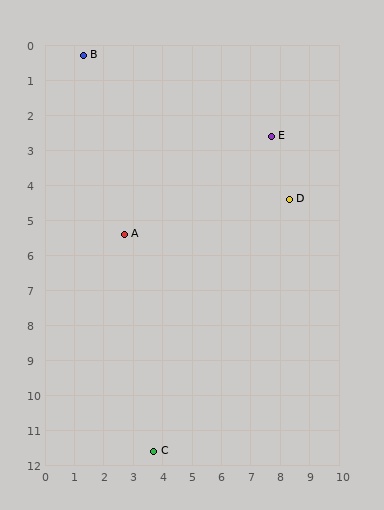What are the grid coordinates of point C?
Point C is at approximately (3.7, 11.6).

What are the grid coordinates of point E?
Point E is at approximately (7.7, 2.6).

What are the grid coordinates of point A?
Point A is at approximately (2.7, 5.4).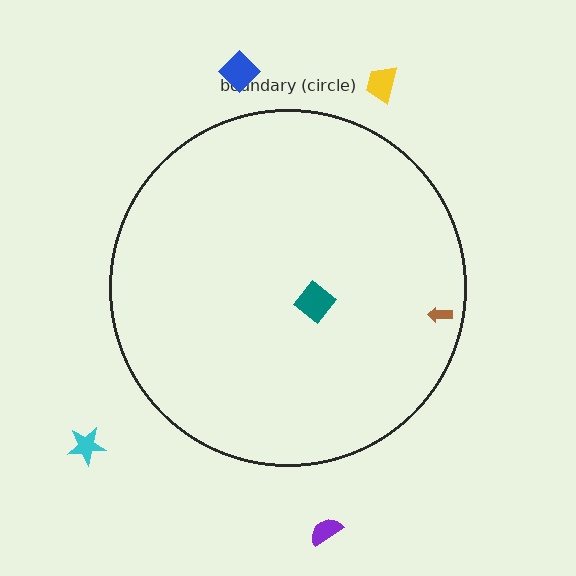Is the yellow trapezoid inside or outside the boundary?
Outside.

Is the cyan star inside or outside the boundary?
Outside.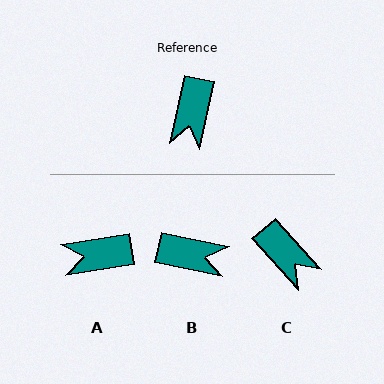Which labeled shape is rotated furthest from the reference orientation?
B, about 91 degrees away.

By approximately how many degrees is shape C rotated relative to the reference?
Approximately 54 degrees counter-clockwise.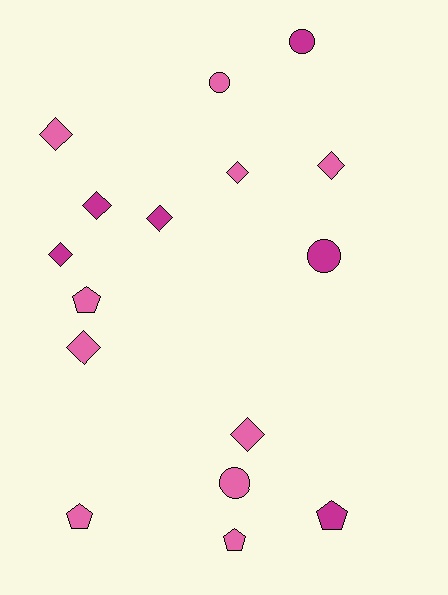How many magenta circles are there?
There are 2 magenta circles.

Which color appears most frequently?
Pink, with 10 objects.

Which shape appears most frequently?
Diamond, with 8 objects.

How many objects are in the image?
There are 16 objects.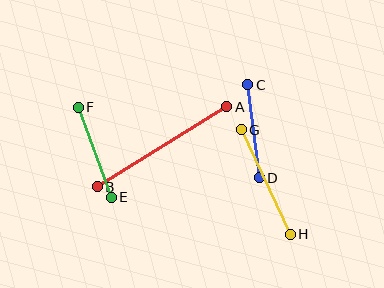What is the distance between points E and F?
The distance is approximately 96 pixels.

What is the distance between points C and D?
The distance is approximately 94 pixels.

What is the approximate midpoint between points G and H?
The midpoint is at approximately (266, 182) pixels.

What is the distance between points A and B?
The distance is approximately 152 pixels.